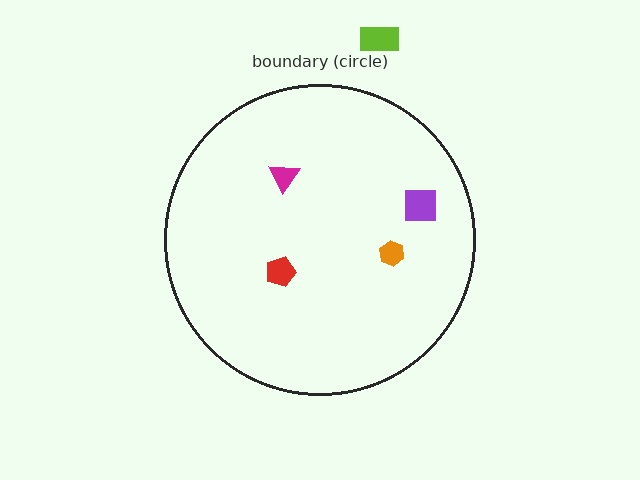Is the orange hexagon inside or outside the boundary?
Inside.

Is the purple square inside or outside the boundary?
Inside.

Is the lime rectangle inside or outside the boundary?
Outside.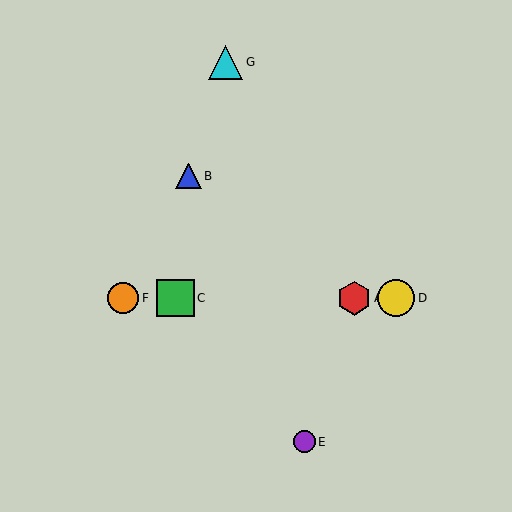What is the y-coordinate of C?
Object C is at y≈298.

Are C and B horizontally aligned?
No, C is at y≈298 and B is at y≈176.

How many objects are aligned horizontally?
4 objects (A, C, D, F) are aligned horizontally.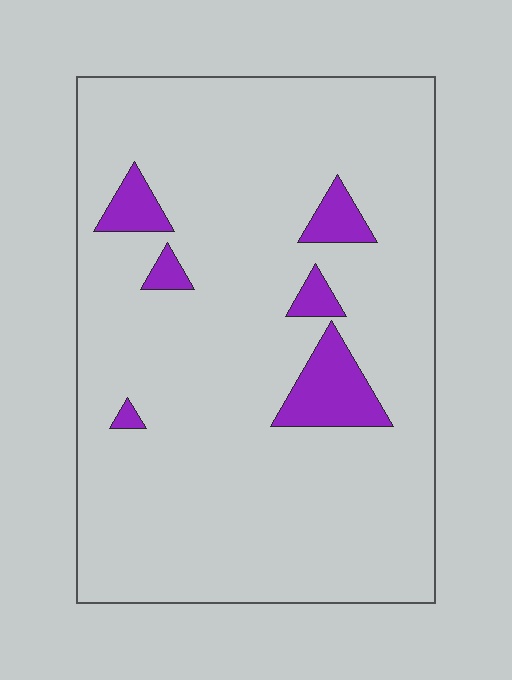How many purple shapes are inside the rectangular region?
6.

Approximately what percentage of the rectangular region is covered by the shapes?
Approximately 10%.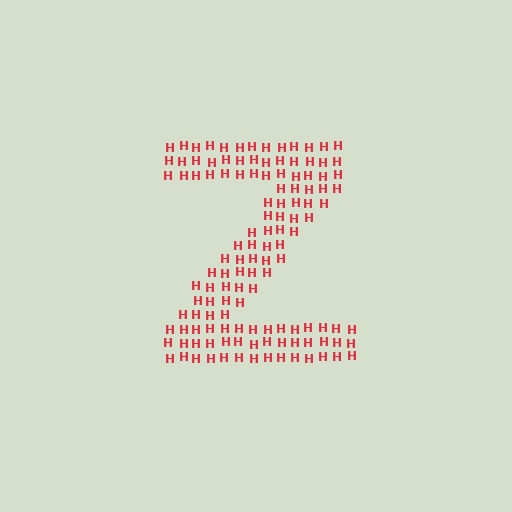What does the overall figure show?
The overall figure shows the letter Z.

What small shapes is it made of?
It is made of small letter H's.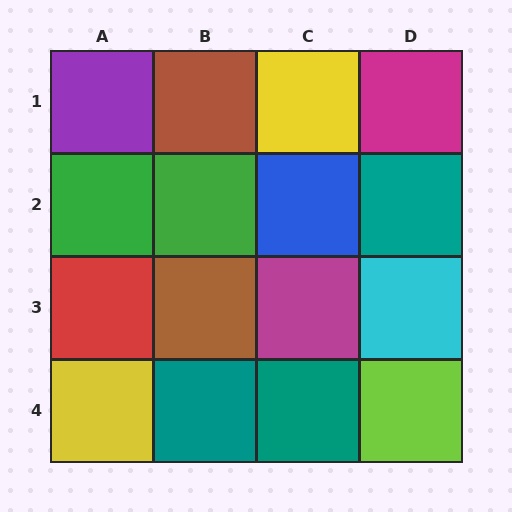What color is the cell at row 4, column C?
Teal.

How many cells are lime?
1 cell is lime.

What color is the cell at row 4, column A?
Yellow.